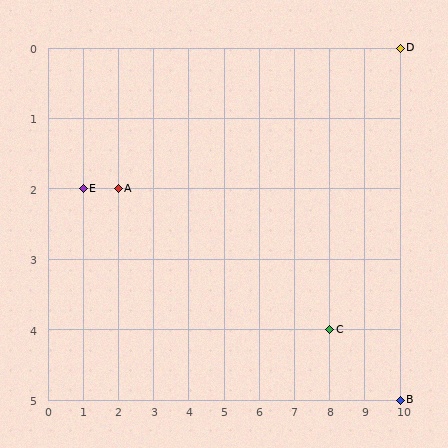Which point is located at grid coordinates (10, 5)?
Point B is at (10, 5).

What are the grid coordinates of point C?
Point C is at grid coordinates (8, 4).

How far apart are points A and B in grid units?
Points A and B are 8 columns and 3 rows apart (about 8.5 grid units diagonally).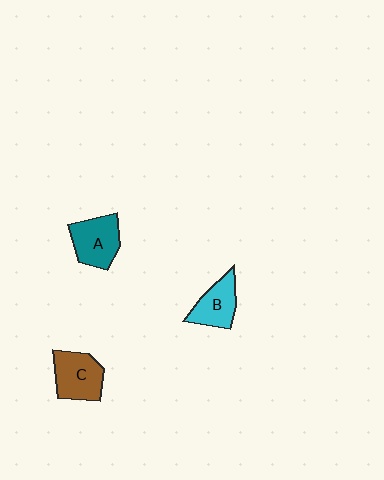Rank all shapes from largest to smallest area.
From largest to smallest: C (brown), A (teal), B (cyan).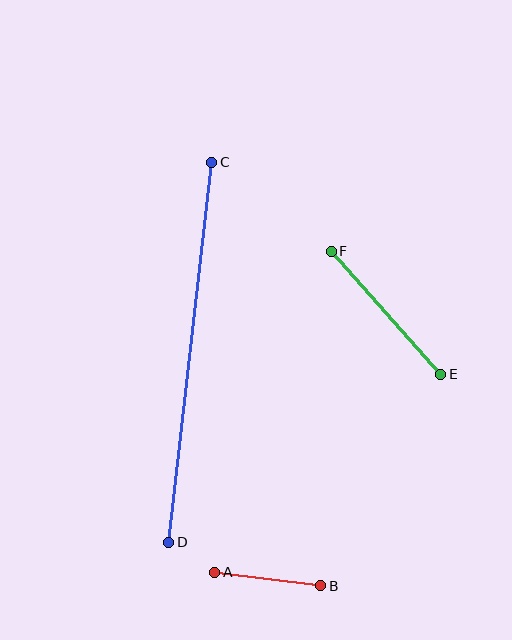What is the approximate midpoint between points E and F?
The midpoint is at approximately (386, 313) pixels.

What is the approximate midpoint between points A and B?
The midpoint is at approximately (268, 579) pixels.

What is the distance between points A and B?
The distance is approximately 107 pixels.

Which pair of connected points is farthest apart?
Points C and D are farthest apart.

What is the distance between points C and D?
The distance is approximately 382 pixels.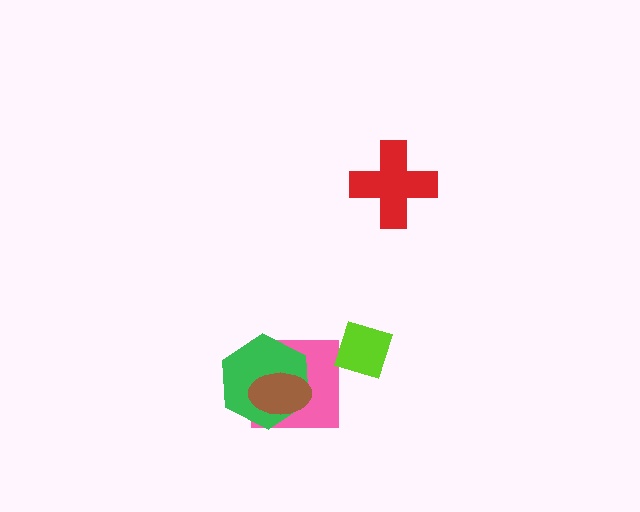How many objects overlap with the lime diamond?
0 objects overlap with the lime diamond.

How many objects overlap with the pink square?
2 objects overlap with the pink square.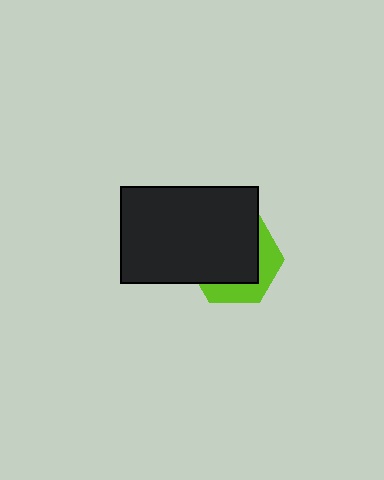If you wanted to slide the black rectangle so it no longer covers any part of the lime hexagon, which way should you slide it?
Slide it toward the upper-left — that is the most direct way to separate the two shapes.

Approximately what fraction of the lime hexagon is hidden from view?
Roughly 66% of the lime hexagon is hidden behind the black rectangle.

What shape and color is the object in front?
The object in front is a black rectangle.